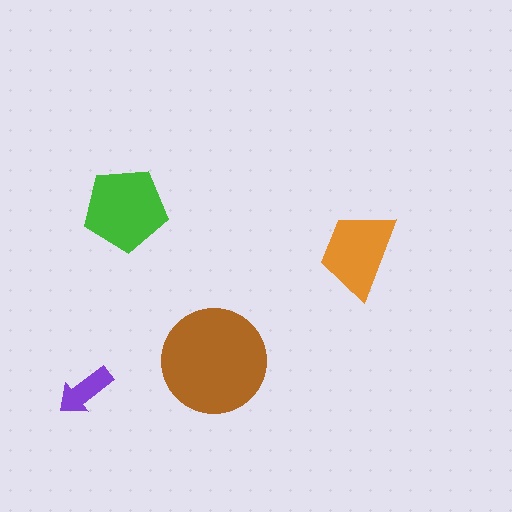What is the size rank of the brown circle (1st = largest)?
1st.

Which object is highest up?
The green pentagon is topmost.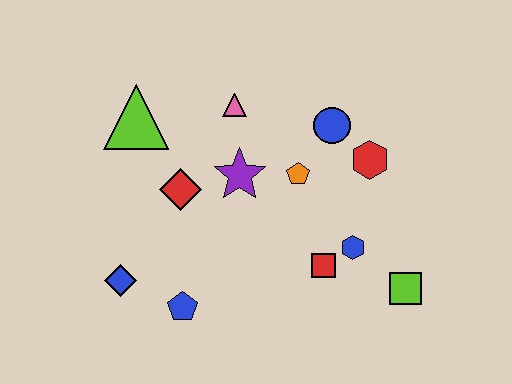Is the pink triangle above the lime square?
Yes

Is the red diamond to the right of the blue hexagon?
No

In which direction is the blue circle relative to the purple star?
The blue circle is to the right of the purple star.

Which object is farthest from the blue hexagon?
The lime triangle is farthest from the blue hexagon.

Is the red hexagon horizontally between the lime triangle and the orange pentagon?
No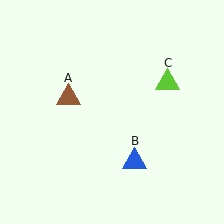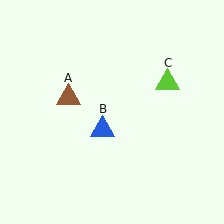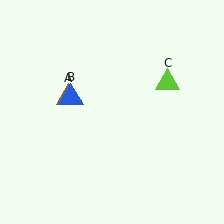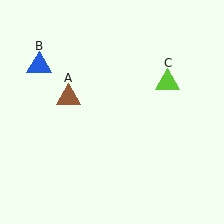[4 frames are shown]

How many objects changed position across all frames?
1 object changed position: blue triangle (object B).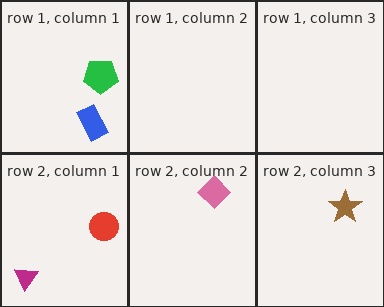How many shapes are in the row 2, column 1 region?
2.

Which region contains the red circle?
The row 2, column 1 region.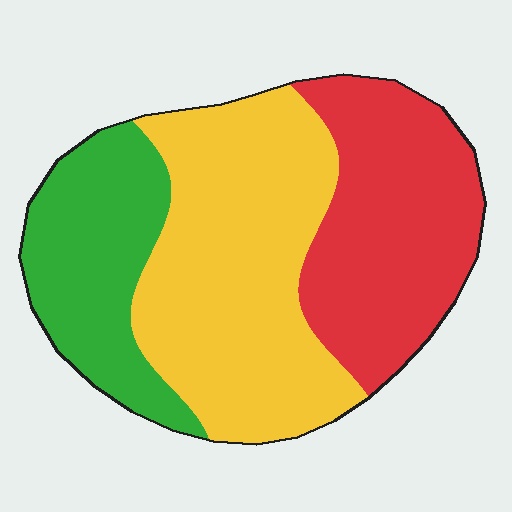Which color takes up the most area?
Yellow, at roughly 45%.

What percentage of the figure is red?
Red takes up between a sixth and a third of the figure.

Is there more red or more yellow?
Yellow.